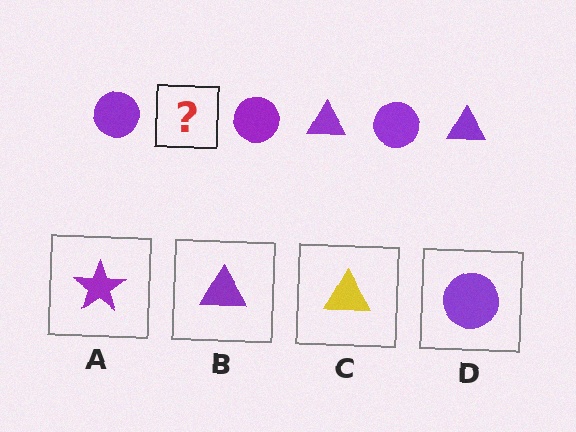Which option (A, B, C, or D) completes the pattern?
B.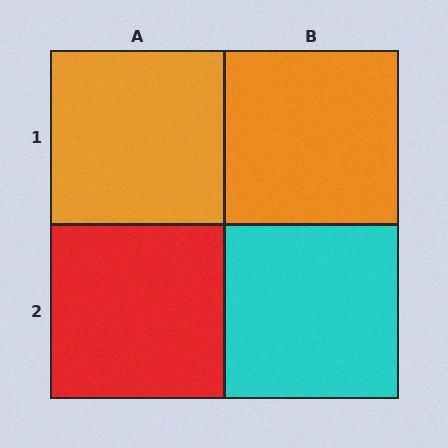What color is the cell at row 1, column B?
Orange.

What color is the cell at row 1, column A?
Orange.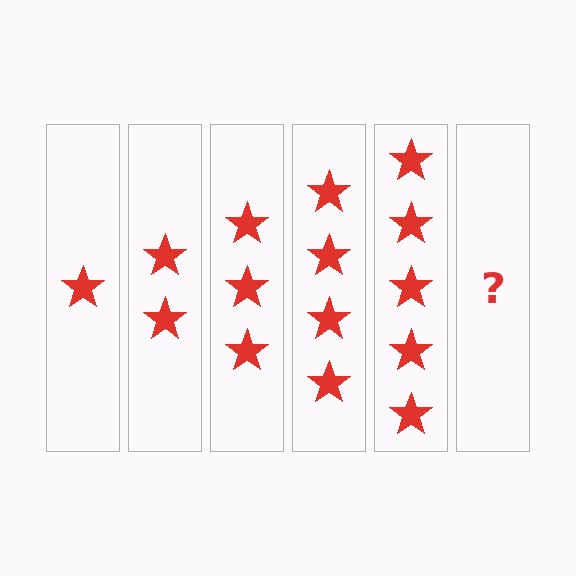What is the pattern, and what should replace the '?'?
The pattern is that each step adds one more star. The '?' should be 6 stars.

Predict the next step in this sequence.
The next step is 6 stars.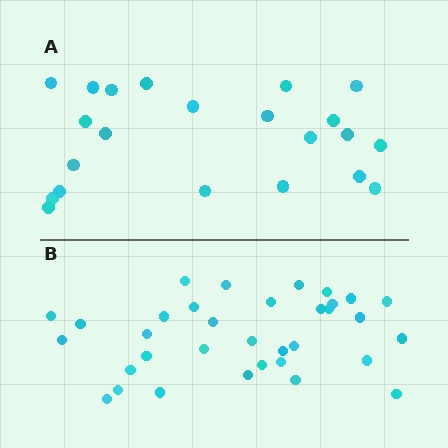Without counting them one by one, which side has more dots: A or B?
Region B (the bottom region) has more dots.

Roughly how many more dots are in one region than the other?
Region B has roughly 12 or so more dots than region A.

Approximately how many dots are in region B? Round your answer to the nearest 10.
About 30 dots. (The exact count is 34, which rounds to 30.)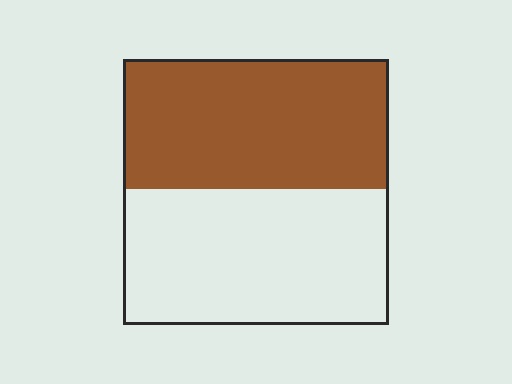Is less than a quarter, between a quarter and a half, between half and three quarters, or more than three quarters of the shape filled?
Between a quarter and a half.